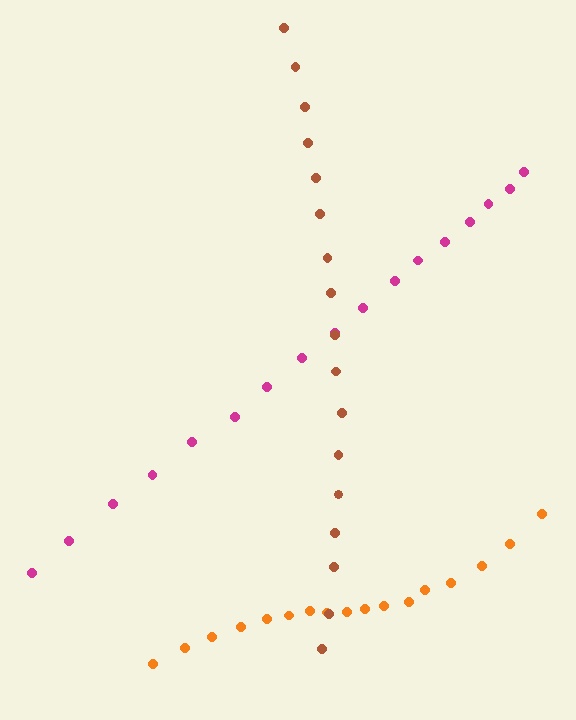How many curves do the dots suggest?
There are 3 distinct paths.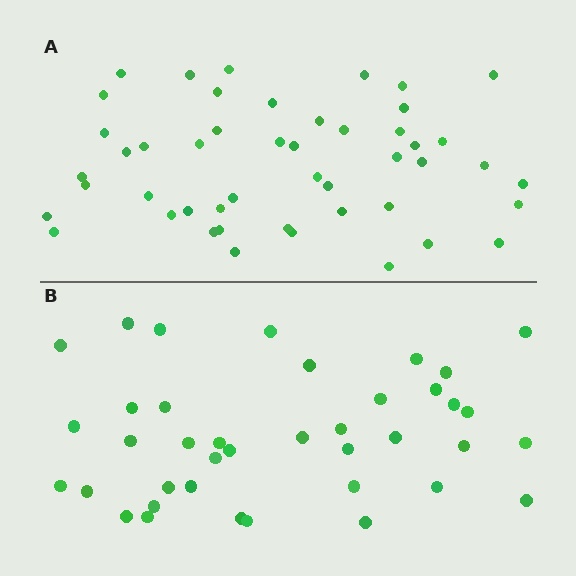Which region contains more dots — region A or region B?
Region A (the top region) has more dots.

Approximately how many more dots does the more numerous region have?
Region A has roughly 8 or so more dots than region B.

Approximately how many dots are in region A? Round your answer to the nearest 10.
About 50 dots. (The exact count is 48, which rounds to 50.)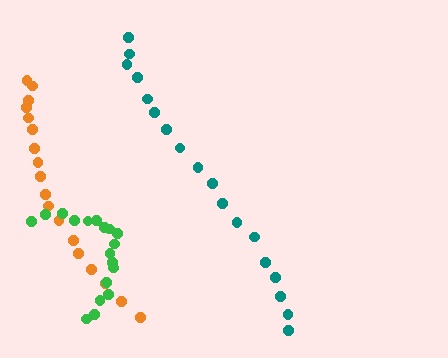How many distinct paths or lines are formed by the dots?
There are 3 distinct paths.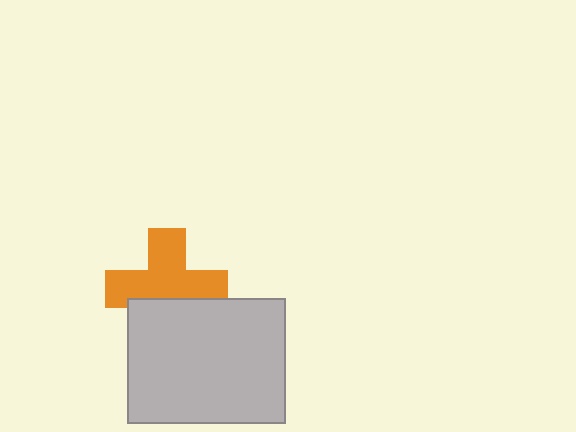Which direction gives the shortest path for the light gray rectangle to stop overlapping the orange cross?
Moving down gives the shortest separation.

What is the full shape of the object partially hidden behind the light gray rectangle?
The partially hidden object is an orange cross.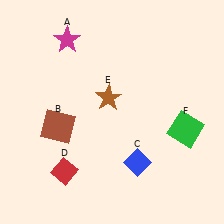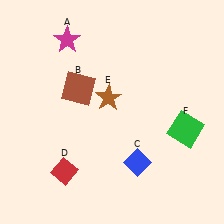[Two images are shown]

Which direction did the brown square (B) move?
The brown square (B) moved up.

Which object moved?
The brown square (B) moved up.